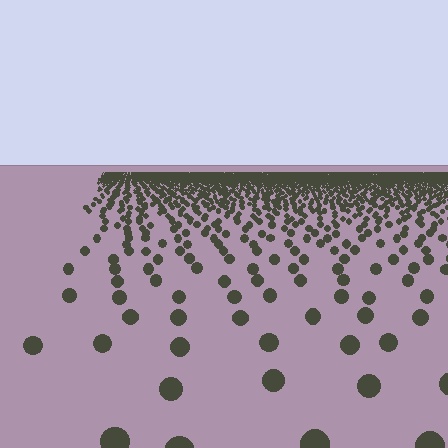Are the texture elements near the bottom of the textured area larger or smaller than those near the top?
Larger. Near the bottom, elements are closer to the viewer and appear at a bigger on-screen size.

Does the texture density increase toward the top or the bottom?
Density increases toward the top.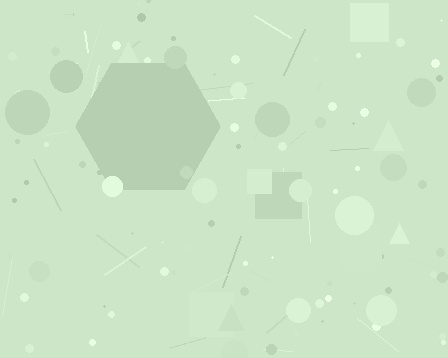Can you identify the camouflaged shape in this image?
The camouflaged shape is a hexagon.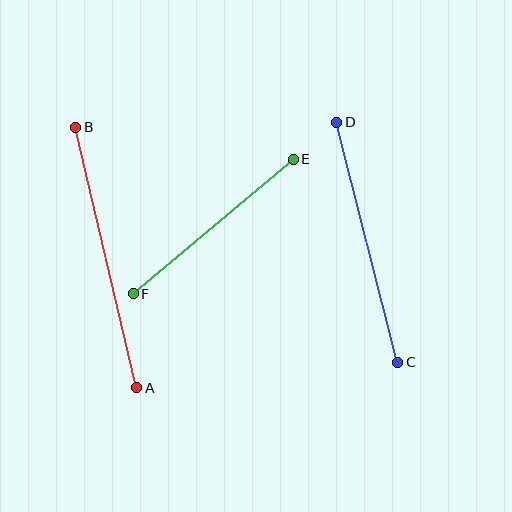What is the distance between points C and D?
The distance is approximately 247 pixels.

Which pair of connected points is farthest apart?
Points A and B are farthest apart.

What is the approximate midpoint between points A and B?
The midpoint is at approximately (106, 257) pixels.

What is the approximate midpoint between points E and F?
The midpoint is at approximately (213, 227) pixels.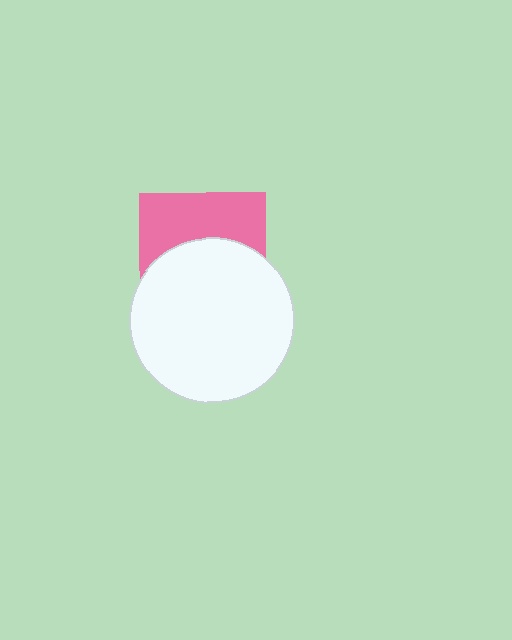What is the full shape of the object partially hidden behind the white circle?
The partially hidden object is a pink square.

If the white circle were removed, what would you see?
You would see the complete pink square.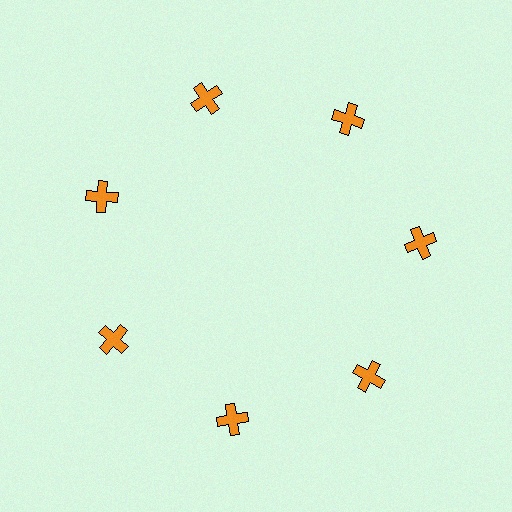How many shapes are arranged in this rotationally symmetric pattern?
There are 7 shapes, arranged in 7 groups of 1.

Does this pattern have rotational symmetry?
Yes, this pattern has 7-fold rotational symmetry. It looks the same after rotating 51 degrees around the center.